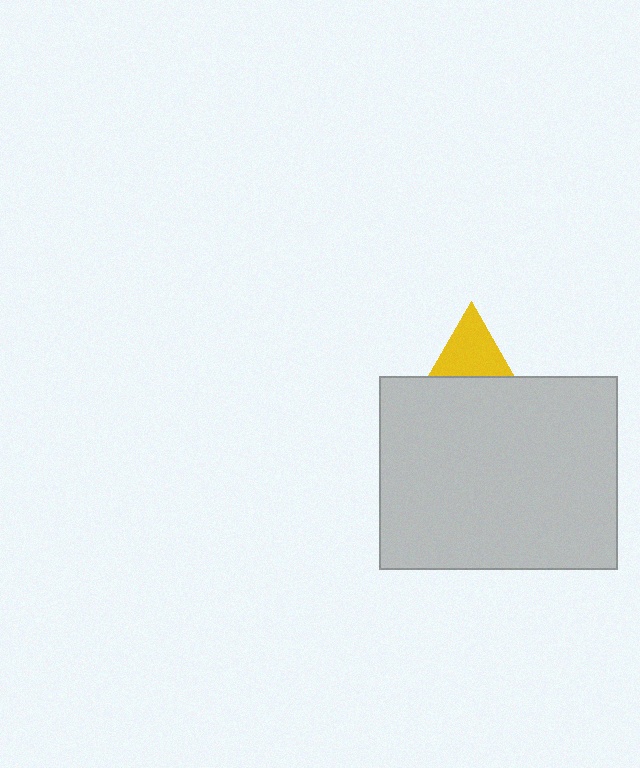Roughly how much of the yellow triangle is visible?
A small part of it is visible (roughly 41%).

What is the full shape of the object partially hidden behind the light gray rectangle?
The partially hidden object is a yellow triangle.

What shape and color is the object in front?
The object in front is a light gray rectangle.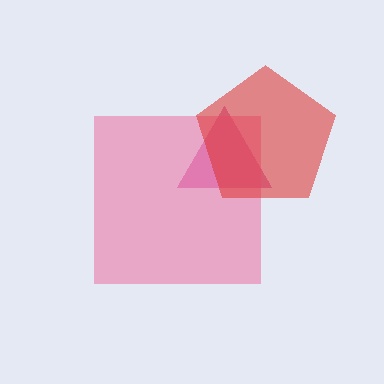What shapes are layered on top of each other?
The layered shapes are: a magenta triangle, a pink square, a red pentagon.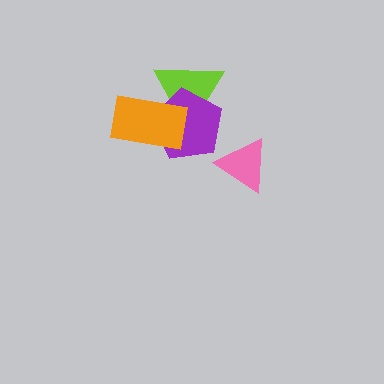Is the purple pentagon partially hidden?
Yes, it is partially covered by another shape.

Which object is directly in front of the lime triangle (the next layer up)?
The purple pentagon is directly in front of the lime triangle.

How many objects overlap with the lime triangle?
2 objects overlap with the lime triangle.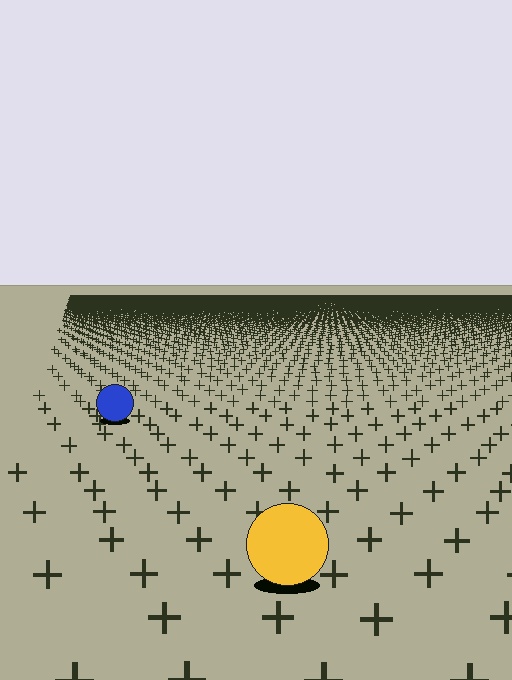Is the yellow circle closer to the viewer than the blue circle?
Yes. The yellow circle is closer — you can tell from the texture gradient: the ground texture is coarser near it.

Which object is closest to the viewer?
The yellow circle is closest. The texture marks near it are larger and more spread out.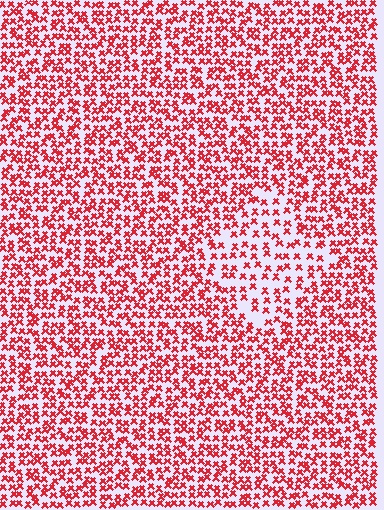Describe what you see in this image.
The image contains small red elements arranged at two different densities. A diamond-shaped region is visible where the elements are less densely packed than the surrounding area.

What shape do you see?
I see a diamond.